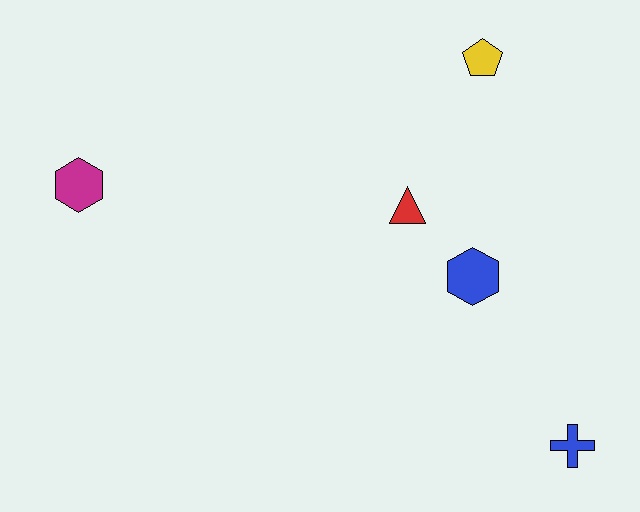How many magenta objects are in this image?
There is 1 magenta object.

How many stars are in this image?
There are no stars.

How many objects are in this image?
There are 5 objects.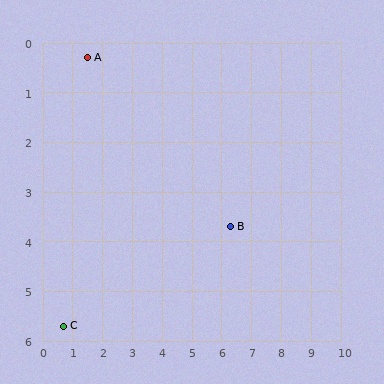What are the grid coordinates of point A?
Point A is at approximately (1.5, 0.3).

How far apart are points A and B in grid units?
Points A and B are about 5.9 grid units apart.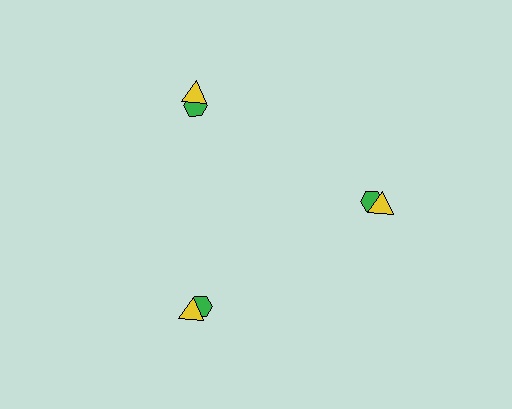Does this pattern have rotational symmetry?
Yes, this pattern has 3-fold rotational symmetry. It looks the same after rotating 120 degrees around the center.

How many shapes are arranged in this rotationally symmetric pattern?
There are 6 shapes, arranged in 3 groups of 2.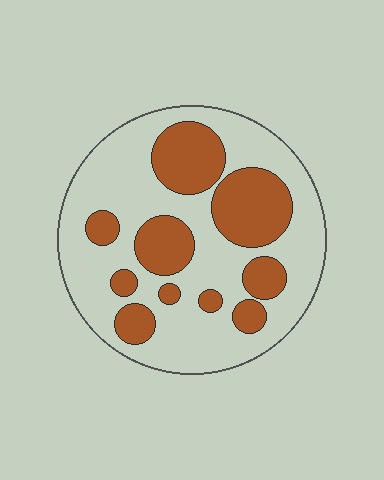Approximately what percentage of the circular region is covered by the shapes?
Approximately 35%.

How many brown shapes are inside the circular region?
10.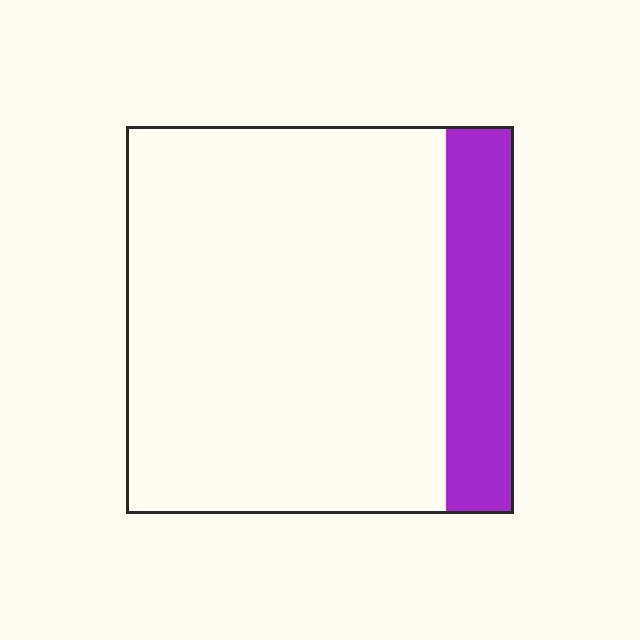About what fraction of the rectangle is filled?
About one sixth (1/6).